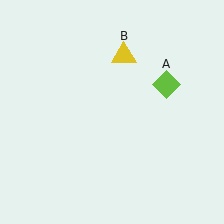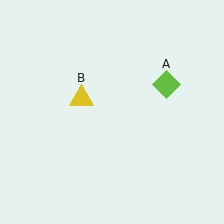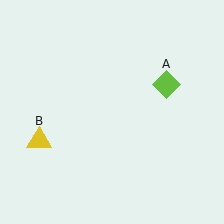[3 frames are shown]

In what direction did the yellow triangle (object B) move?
The yellow triangle (object B) moved down and to the left.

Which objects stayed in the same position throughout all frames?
Lime diamond (object A) remained stationary.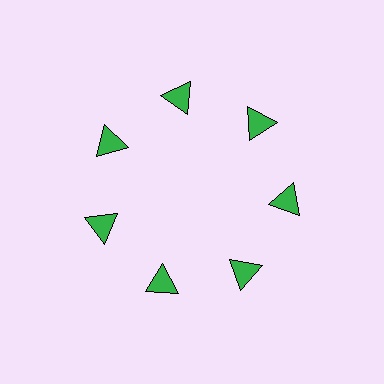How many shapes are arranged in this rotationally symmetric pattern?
There are 7 shapes, arranged in 7 groups of 1.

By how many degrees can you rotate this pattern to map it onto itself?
The pattern maps onto itself every 51 degrees of rotation.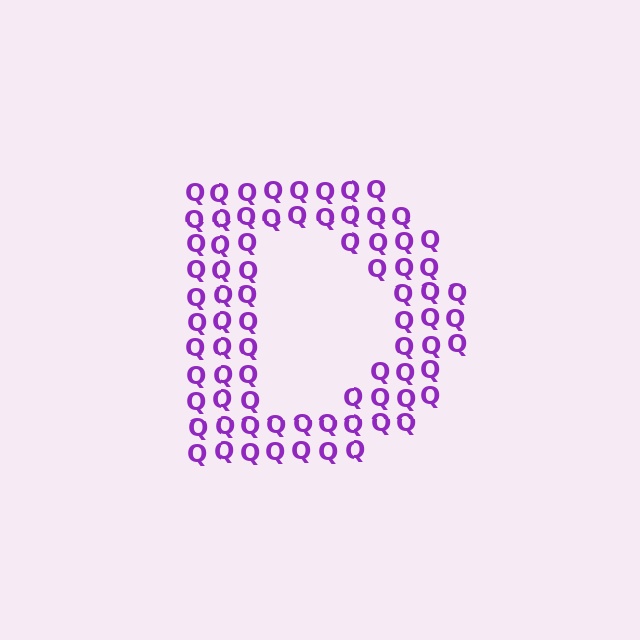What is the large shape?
The large shape is the letter D.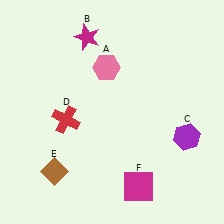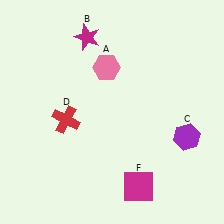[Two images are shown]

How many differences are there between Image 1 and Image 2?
There is 1 difference between the two images.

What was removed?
The brown diamond (E) was removed in Image 2.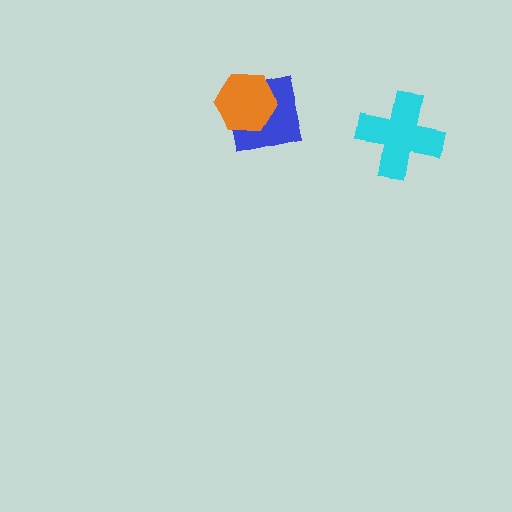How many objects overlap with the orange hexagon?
1 object overlaps with the orange hexagon.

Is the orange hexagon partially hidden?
No, no other shape covers it.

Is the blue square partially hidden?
Yes, it is partially covered by another shape.